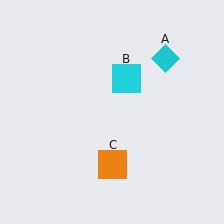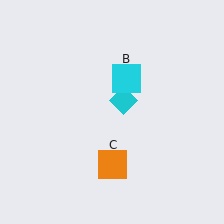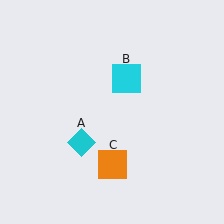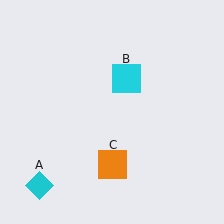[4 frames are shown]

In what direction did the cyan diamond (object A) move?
The cyan diamond (object A) moved down and to the left.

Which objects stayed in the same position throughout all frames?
Cyan square (object B) and orange square (object C) remained stationary.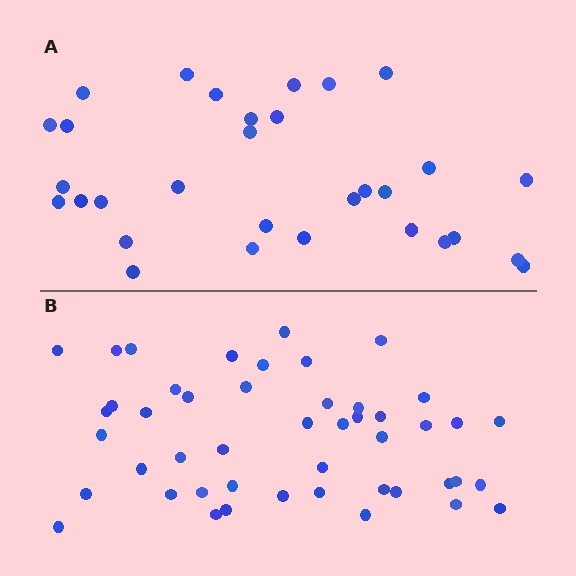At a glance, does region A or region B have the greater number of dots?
Region B (the bottom region) has more dots.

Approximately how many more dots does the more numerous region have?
Region B has approximately 15 more dots than region A.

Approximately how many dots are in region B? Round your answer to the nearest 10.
About 50 dots. (The exact count is 47, which rounds to 50.)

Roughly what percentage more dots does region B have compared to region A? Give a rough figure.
About 50% more.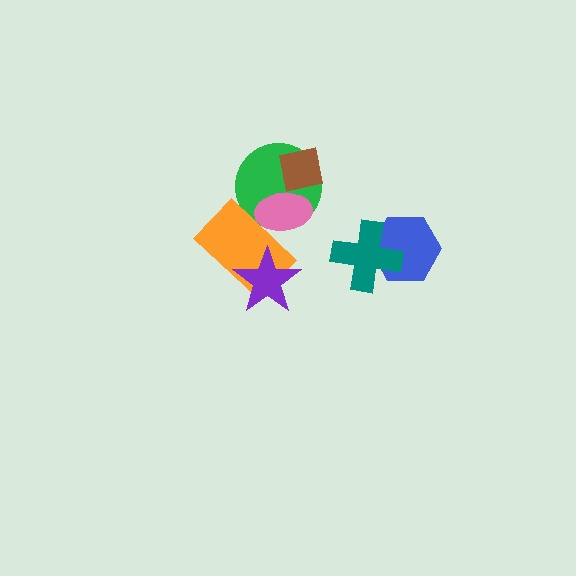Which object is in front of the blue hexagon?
The teal cross is in front of the blue hexagon.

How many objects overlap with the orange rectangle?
3 objects overlap with the orange rectangle.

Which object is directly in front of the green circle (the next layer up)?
The pink ellipse is directly in front of the green circle.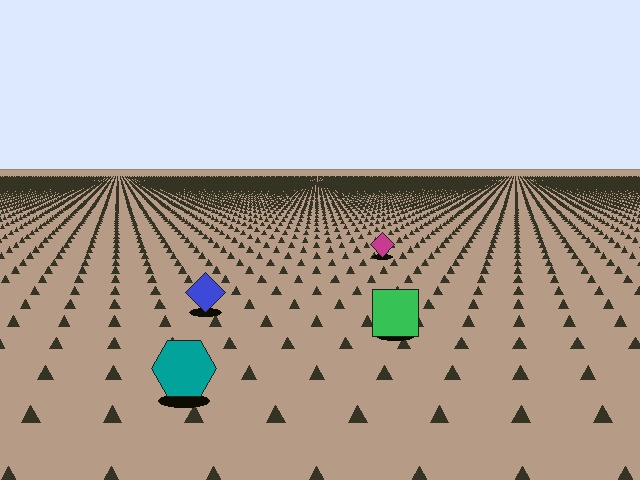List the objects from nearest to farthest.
From nearest to farthest: the teal hexagon, the green square, the blue diamond, the magenta diamond.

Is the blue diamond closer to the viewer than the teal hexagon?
No. The teal hexagon is closer — you can tell from the texture gradient: the ground texture is coarser near it.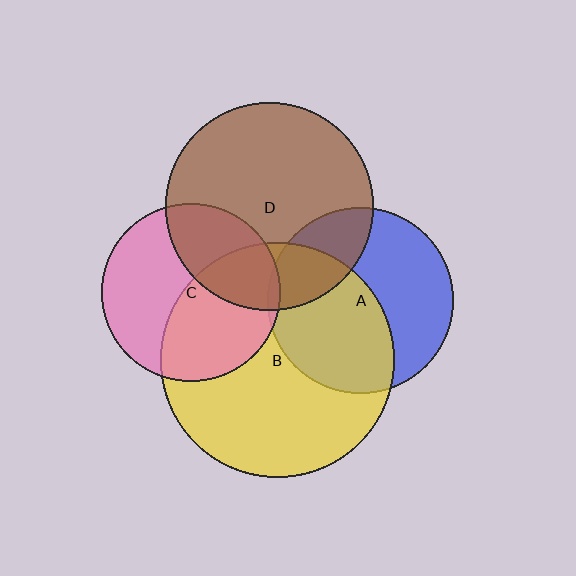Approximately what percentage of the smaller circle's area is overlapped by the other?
Approximately 5%.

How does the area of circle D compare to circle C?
Approximately 1.4 times.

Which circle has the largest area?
Circle B (yellow).